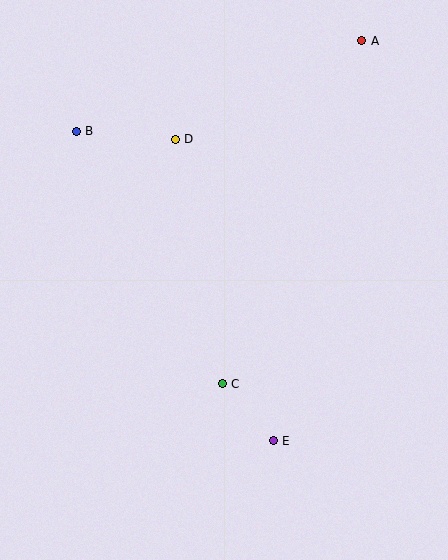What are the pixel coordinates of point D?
Point D is at (175, 139).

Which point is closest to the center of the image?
Point C at (222, 384) is closest to the center.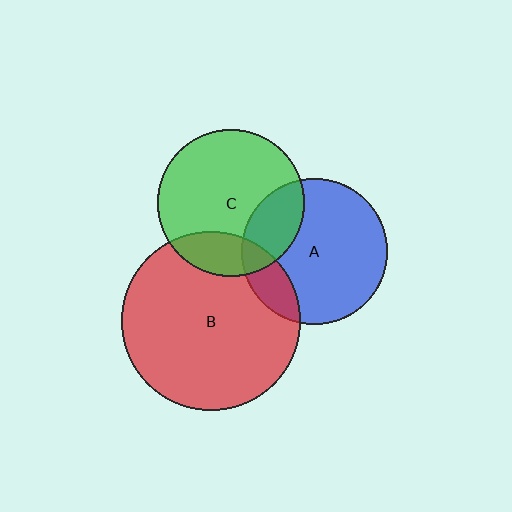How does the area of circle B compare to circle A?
Approximately 1.5 times.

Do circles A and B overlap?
Yes.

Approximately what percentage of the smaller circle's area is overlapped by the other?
Approximately 15%.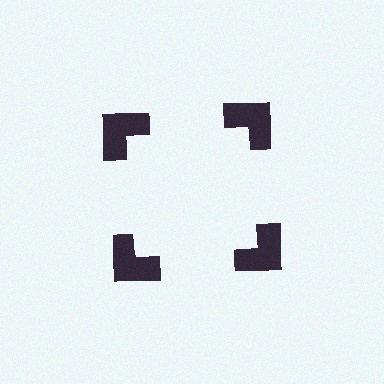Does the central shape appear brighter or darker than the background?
It typically appears slightly brighter than the background, even though no actual brightness change is drawn.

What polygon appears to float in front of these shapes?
An illusory square — its edges are inferred from the aligned wedge cuts in the notched squares, not physically drawn.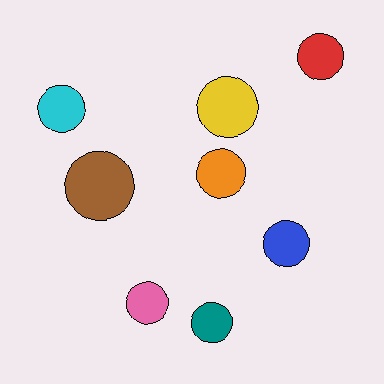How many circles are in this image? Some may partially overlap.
There are 8 circles.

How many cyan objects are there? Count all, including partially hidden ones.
There is 1 cyan object.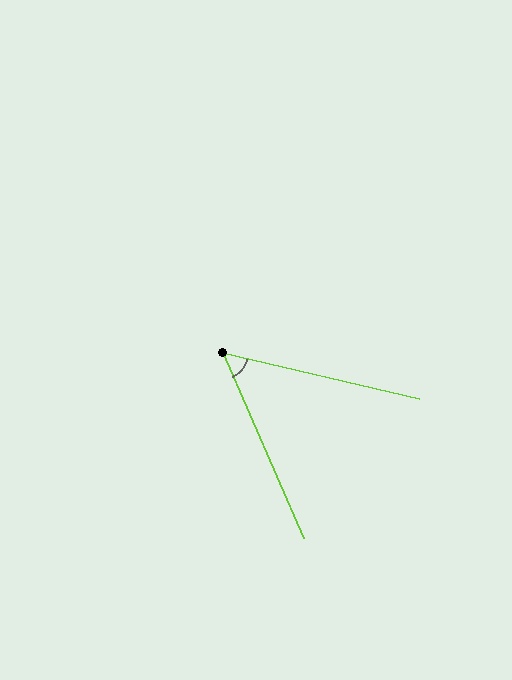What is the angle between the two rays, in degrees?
Approximately 53 degrees.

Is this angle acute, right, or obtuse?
It is acute.